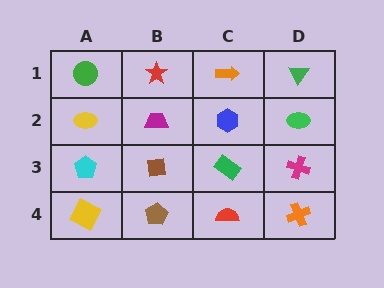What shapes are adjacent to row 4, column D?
A magenta cross (row 3, column D), a red semicircle (row 4, column C).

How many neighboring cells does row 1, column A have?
2.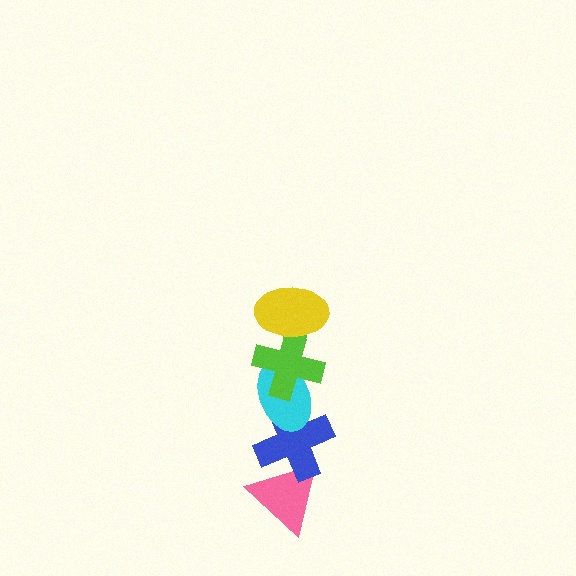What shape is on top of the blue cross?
The cyan ellipse is on top of the blue cross.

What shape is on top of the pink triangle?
The blue cross is on top of the pink triangle.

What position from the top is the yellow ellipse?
The yellow ellipse is 1st from the top.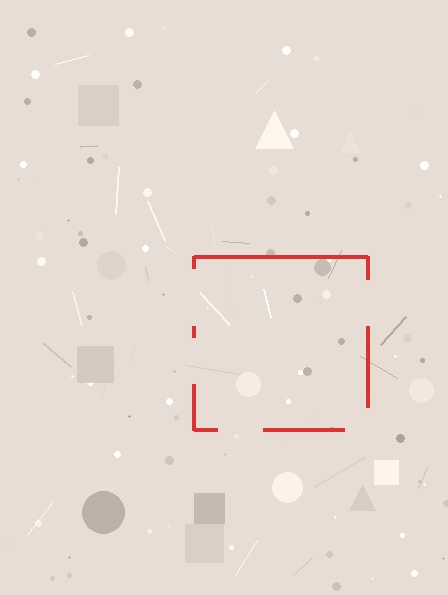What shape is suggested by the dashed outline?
The dashed outline suggests a square.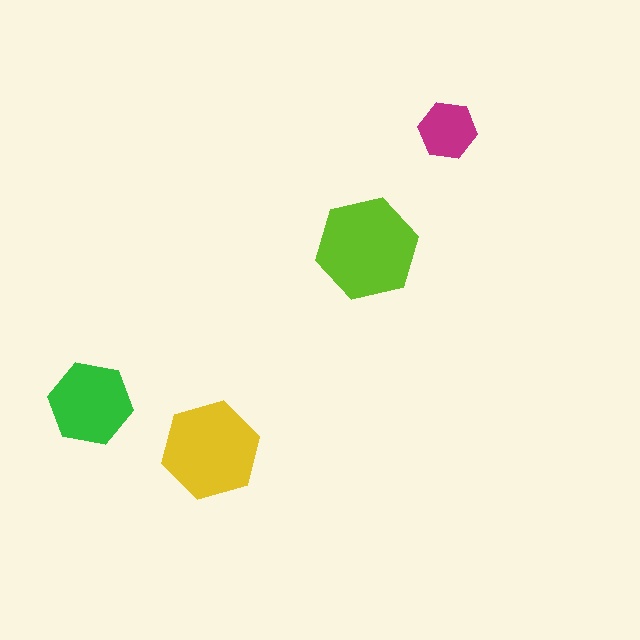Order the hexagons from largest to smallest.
the lime one, the yellow one, the green one, the magenta one.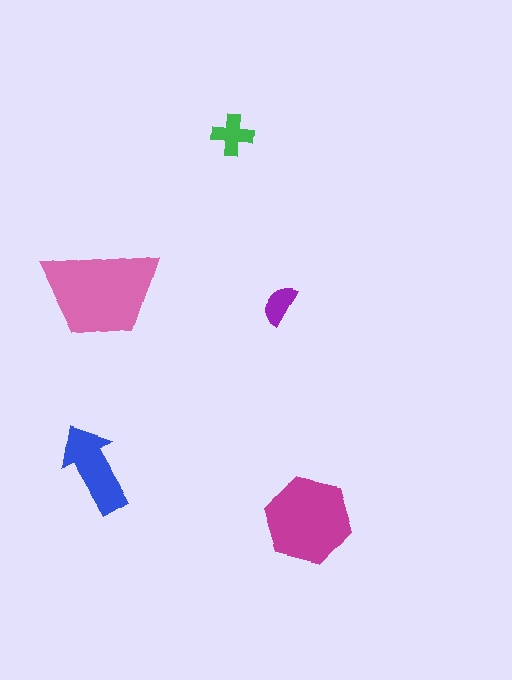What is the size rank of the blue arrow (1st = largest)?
3rd.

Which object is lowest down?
The magenta hexagon is bottommost.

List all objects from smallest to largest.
The purple semicircle, the green cross, the blue arrow, the magenta hexagon, the pink trapezoid.